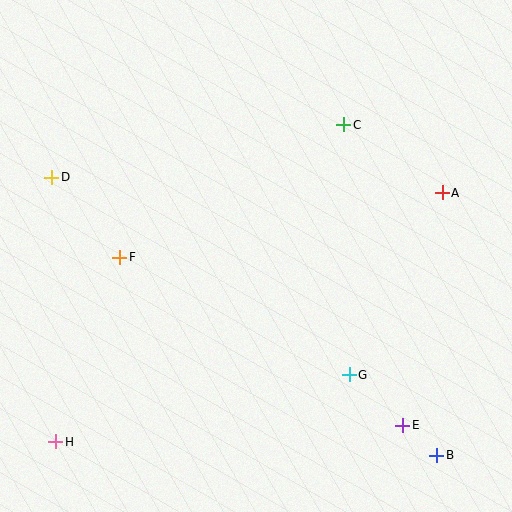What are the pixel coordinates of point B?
Point B is at (437, 455).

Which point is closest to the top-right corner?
Point A is closest to the top-right corner.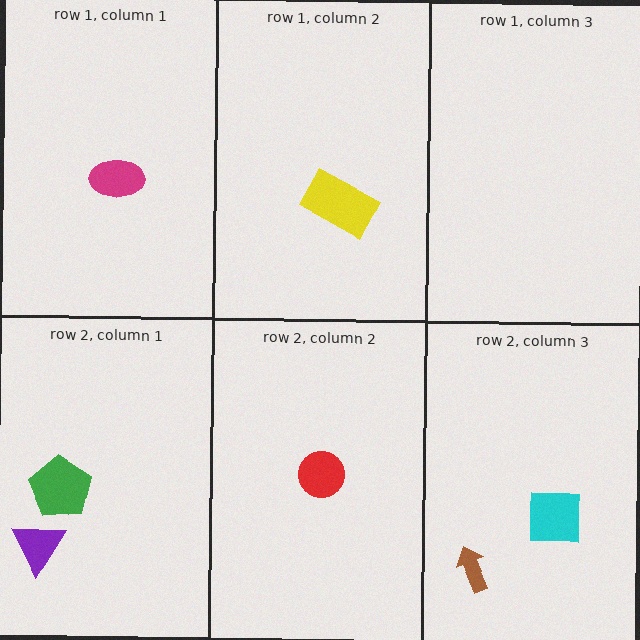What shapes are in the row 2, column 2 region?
The red circle.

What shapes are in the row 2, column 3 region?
The cyan square, the brown arrow.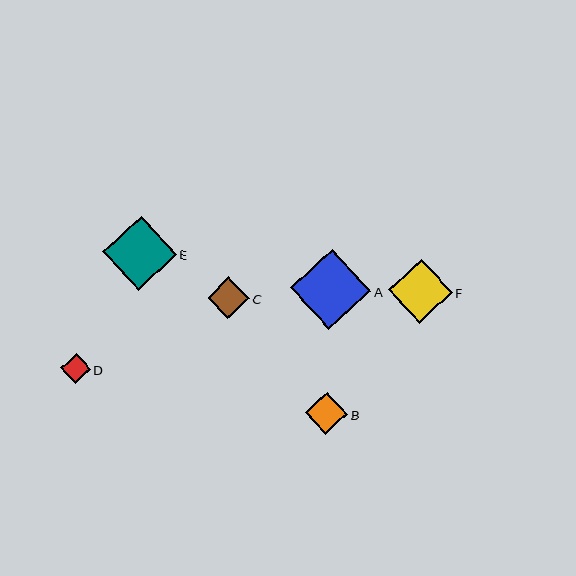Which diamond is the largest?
Diamond A is the largest with a size of approximately 80 pixels.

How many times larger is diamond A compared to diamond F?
Diamond A is approximately 1.3 times the size of diamond F.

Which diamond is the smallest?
Diamond D is the smallest with a size of approximately 30 pixels.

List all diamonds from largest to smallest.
From largest to smallest: A, E, F, B, C, D.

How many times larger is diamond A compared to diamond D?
Diamond A is approximately 2.7 times the size of diamond D.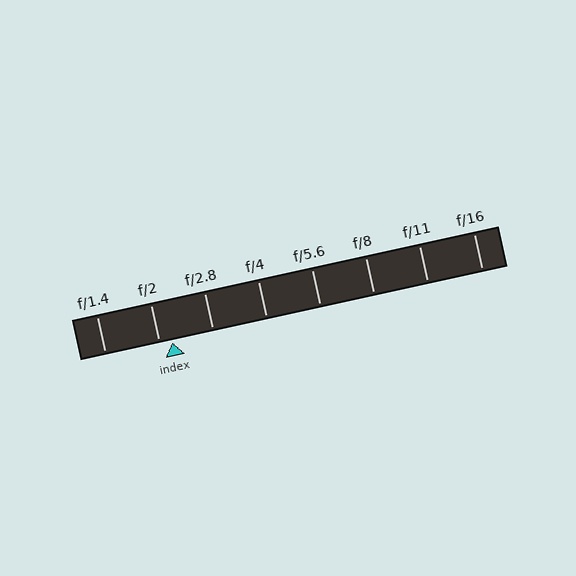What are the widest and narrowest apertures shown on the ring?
The widest aperture shown is f/1.4 and the narrowest is f/16.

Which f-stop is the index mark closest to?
The index mark is closest to f/2.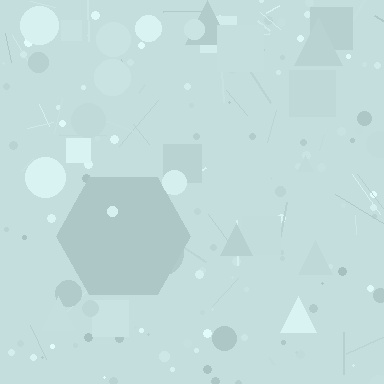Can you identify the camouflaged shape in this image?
The camouflaged shape is a hexagon.